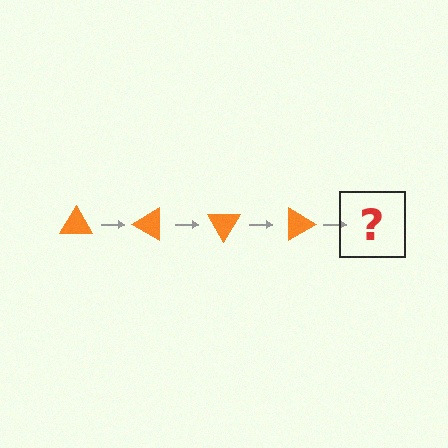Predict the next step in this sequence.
The next step is an orange triangle rotated 120 degrees.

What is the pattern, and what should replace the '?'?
The pattern is that the triangle rotates 30 degrees each step. The '?' should be an orange triangle rotated 120 degrees.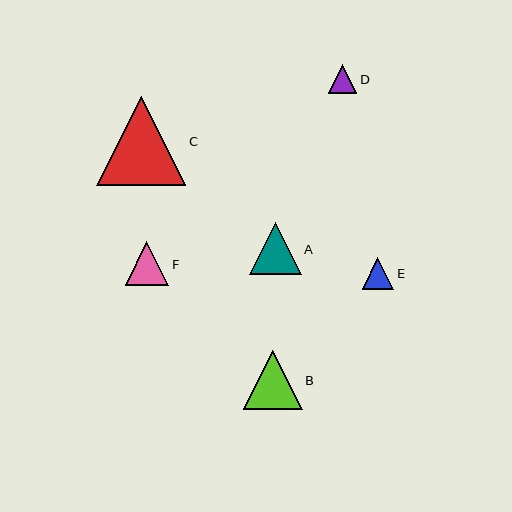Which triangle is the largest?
Triangle C is the largest with a size of approximately 89 pixels.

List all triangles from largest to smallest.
From largest to smallest: C, B, A, F, E, D.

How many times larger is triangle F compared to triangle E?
Triangle F is approximately 1.4 times the size of triangle E.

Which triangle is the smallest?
Triangle D is the smallest with a size of approximately 29 pixels.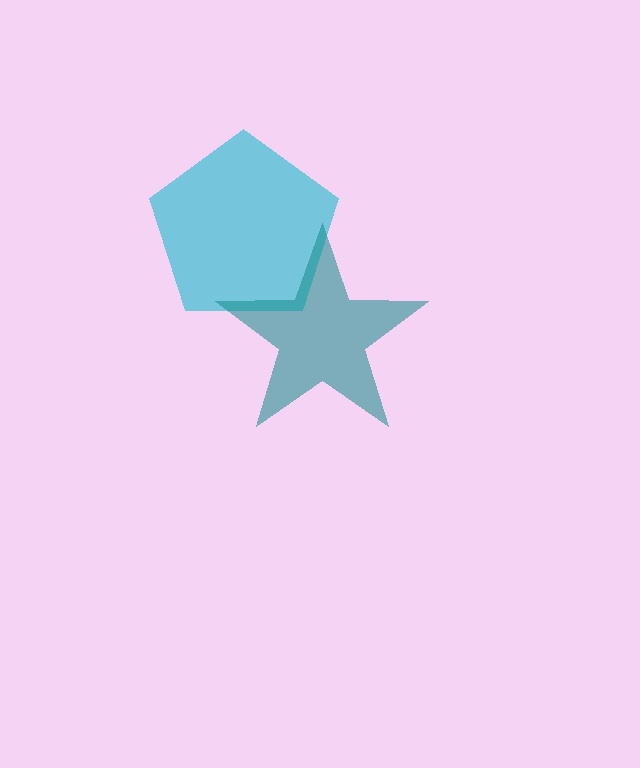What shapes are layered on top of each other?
The layered shapes are: a cyan pentagon, a teal star.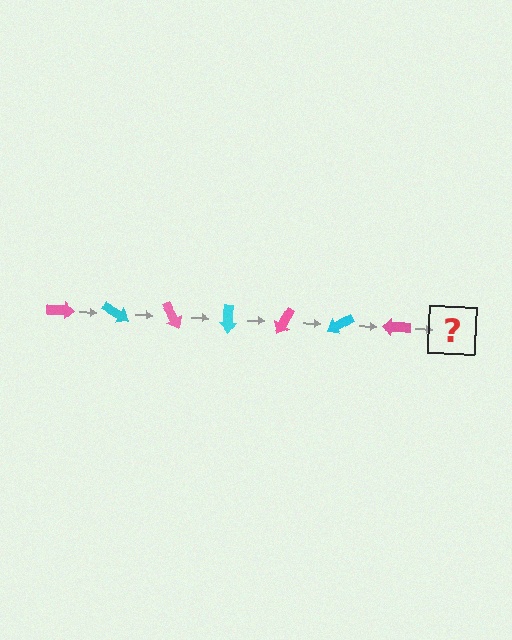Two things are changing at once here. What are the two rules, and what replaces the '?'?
The two rules are that it rotates 30 degrees each step and the color cycles through pink and cyan. The '?' should be a cyan arrow, rotated 210 degrees from the start.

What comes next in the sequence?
The next element should be a cyan arrow, rotated 210 degrees from the start.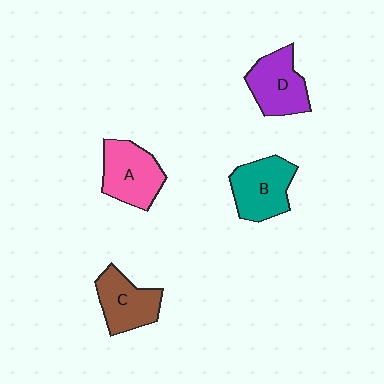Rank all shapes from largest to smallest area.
From largest to smallest: B (teal), A (pink), D (purple), C (brown).